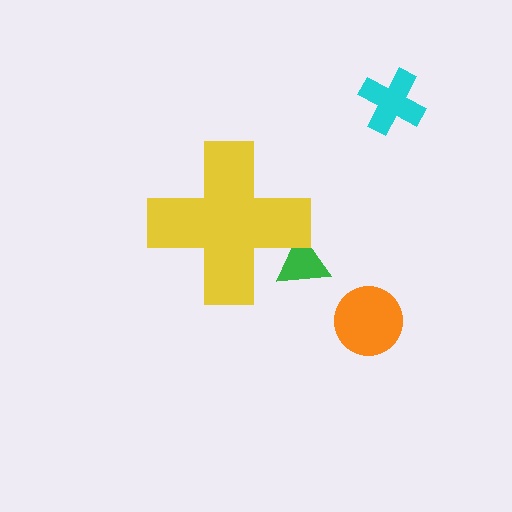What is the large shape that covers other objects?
A yellow cross.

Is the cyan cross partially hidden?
No, the cyan cross is fully visible.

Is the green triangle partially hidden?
Yes, the green triangle is partially hidden behind the yellow cross.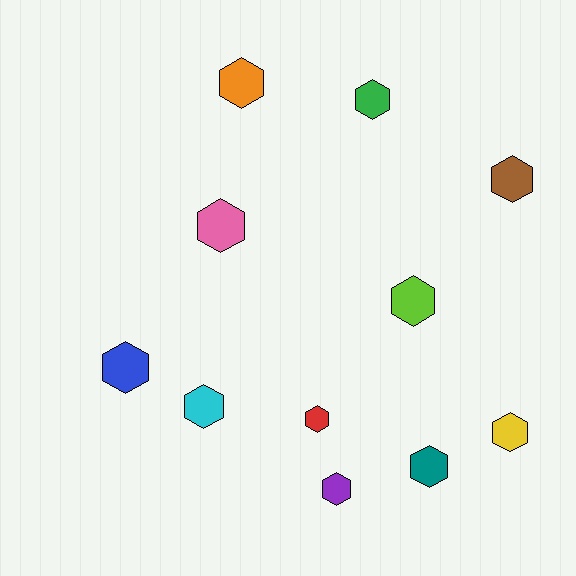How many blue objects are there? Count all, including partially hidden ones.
There is 1 blue object.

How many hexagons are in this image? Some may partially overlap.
There are 11 hexagons.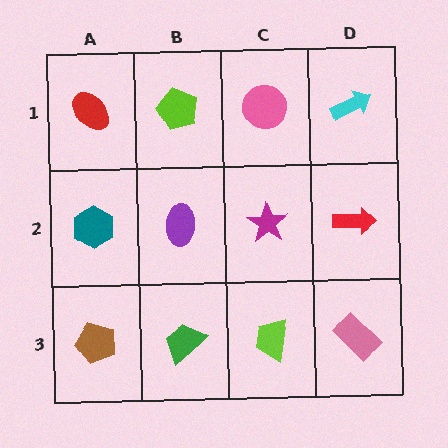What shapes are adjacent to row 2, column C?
A pink circle (row 1, column C), a lime trapezoid (row 3, column C), a purple ellipse (row 2, column B), a red arrow (row 2, column D).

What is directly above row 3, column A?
A teal hexagon.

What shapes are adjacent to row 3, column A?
A teal hexagon (row 2, column A), a green trapezoid (row 3, column B).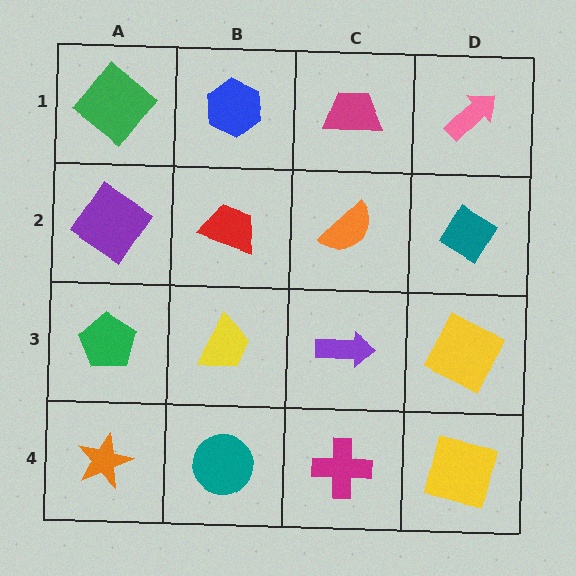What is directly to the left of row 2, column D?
An orange semicircle.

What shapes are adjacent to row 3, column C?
An orange semicircle (row 2, column C), a magenta cross (row 4, column C), a yellow trapezoid (row 3, column B), a yellow square (row 3, column D).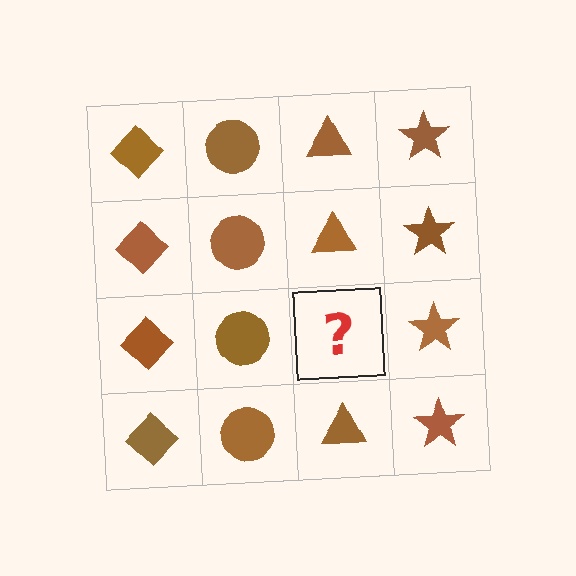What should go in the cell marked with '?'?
The missing cell should contain a brown triangle.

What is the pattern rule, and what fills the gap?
The rule is that each column has a consistent shape. The gap should be filled with a brown triangle.